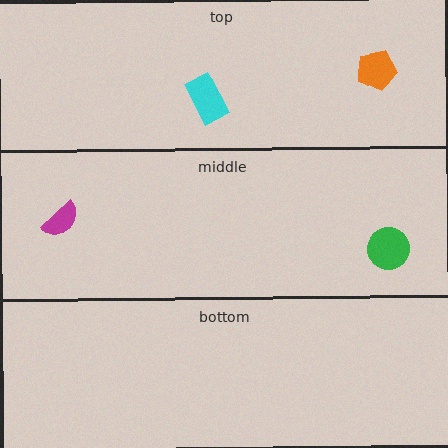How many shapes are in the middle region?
2.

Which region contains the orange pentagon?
The top region.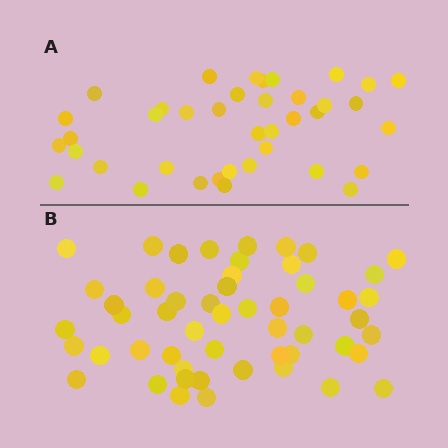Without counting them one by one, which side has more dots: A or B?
Region B (the bottom region) has more dots.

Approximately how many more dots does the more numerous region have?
Region B has approximately 15 more dots than region A.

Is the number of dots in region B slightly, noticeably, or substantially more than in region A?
Region B has noticeably more, but not dramatically so. The ratio is roughly 1.3 to 1.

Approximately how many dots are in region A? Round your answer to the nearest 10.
About 40 dots. (The exact count is 39, which rounds to 40.)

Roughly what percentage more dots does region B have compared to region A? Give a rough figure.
About 35% more.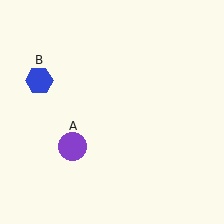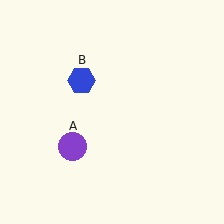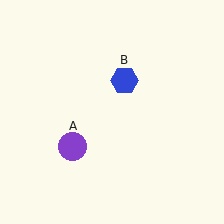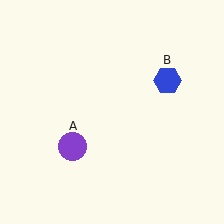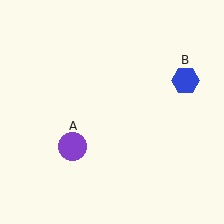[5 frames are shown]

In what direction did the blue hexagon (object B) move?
The blue hexagon (object B) moved right.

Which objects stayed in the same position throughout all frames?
Purple circle (object A) remained stationary.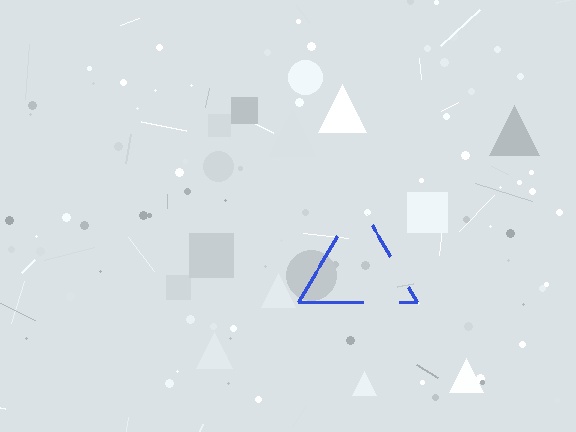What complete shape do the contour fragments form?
The contour fragments form a triangle.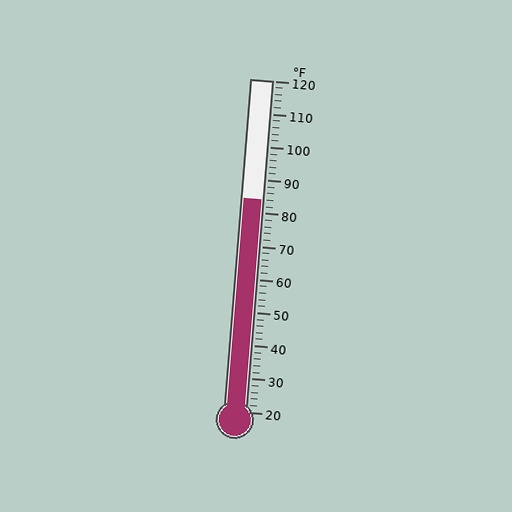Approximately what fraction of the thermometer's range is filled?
The thermometer is filled to approximately 65% of its range.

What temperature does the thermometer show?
The thermometer shows approximately 84°F.